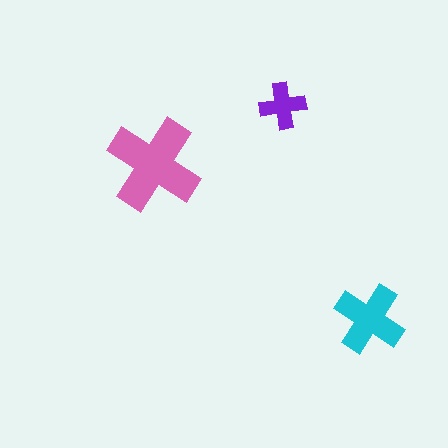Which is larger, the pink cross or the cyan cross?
The pink one.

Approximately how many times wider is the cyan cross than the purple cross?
About 1.5 times wider.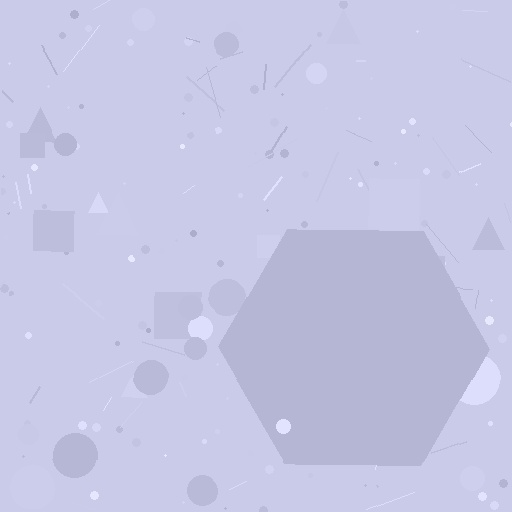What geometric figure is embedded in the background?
A hexagon is embedded in the background.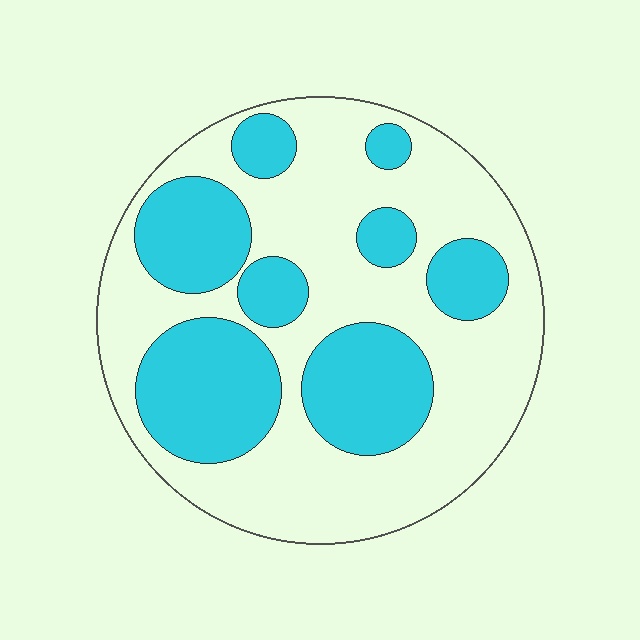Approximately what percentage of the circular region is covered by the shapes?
Approximately 40%.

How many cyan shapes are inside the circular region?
8.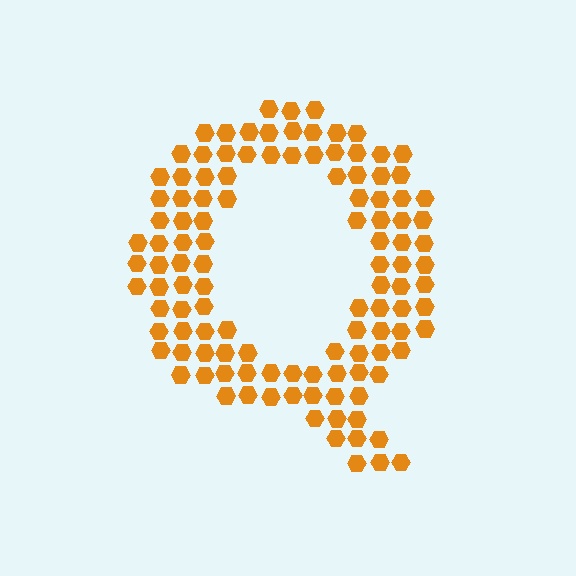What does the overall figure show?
The overall figure shows the letter Q.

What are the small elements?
The small elements are hexagons.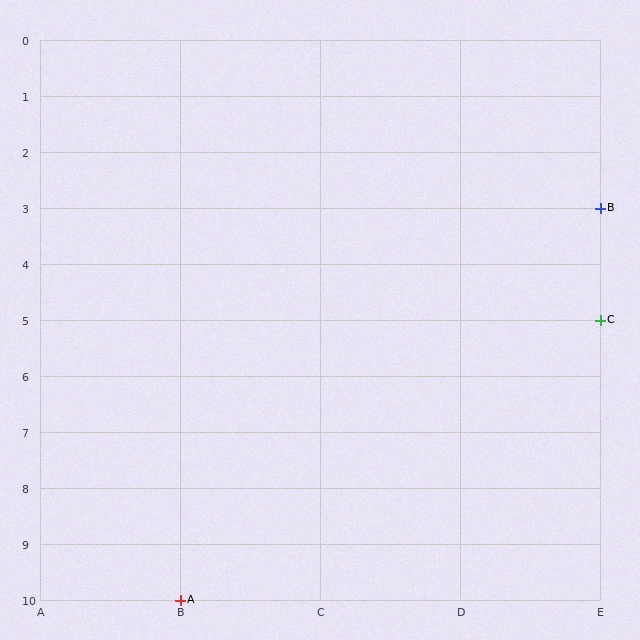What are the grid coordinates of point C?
Point C is at grid coordinates (E, 5).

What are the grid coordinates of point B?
Point B is at grid coordinates (E, 3).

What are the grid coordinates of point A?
Point A is at grid coordinates (B, 10).